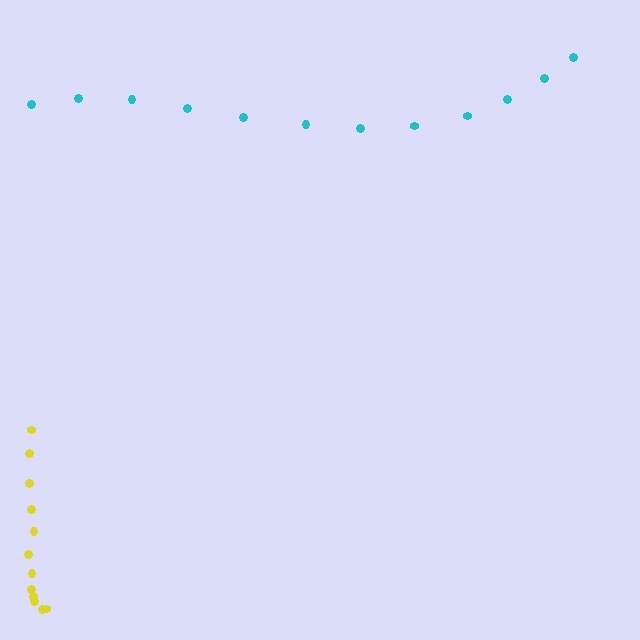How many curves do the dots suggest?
There are 2 distinct paths.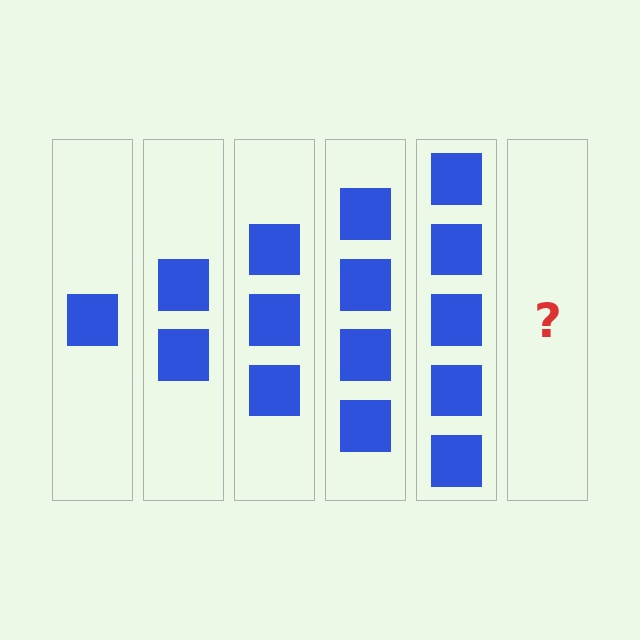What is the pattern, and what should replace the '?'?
The pattern is that each step adds one more square. The '?' should be 6 squares.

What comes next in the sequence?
The next element should be 6 squares.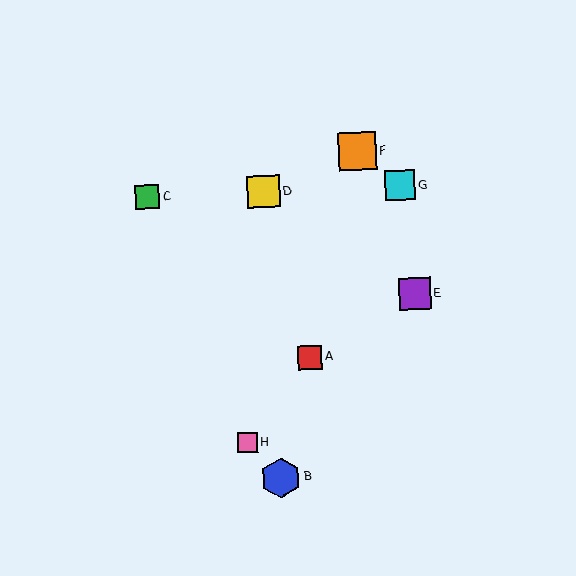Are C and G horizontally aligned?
Yes, both are at y≈197.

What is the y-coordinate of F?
Object F is at y≈151.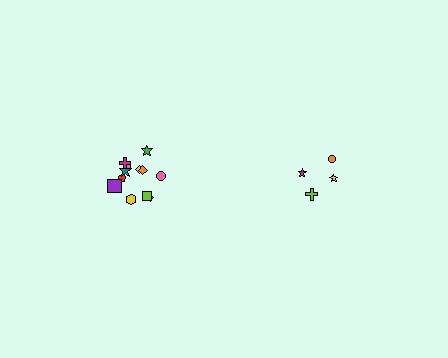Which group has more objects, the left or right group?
The left group.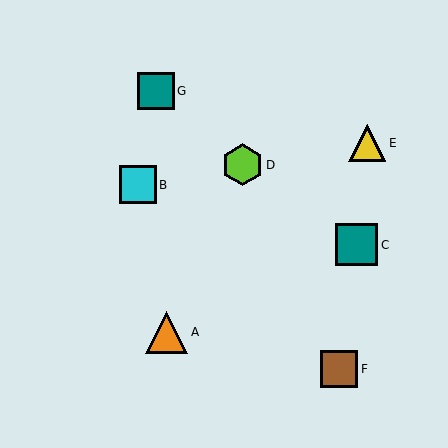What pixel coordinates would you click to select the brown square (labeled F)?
Click at (339, 369) to select the brown square F.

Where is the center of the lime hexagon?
The center of the lime hexagon is at (242, 165).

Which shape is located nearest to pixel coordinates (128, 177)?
The cyan square (labeled B) at (138, 185) is nearest to that location.